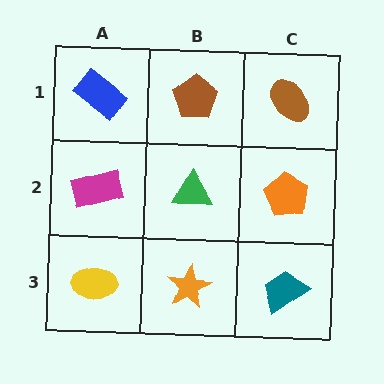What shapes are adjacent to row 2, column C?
A brown ellipse (row 1, column C), a teal trapezoid (row 3, column C), a green triangle (row 2, column B).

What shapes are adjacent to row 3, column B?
A green triangle (row 2, column B), a yellow ellipse (row 3, column A), a teal trapezoid (row 3, column C).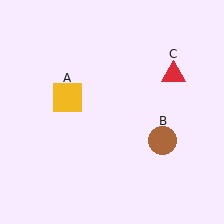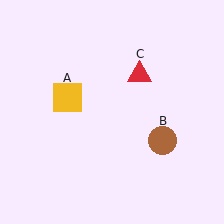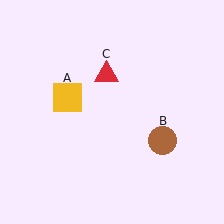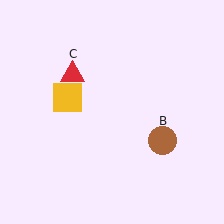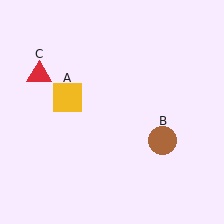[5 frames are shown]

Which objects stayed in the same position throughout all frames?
Yellow square (object A) and brown circle (object B) remained stationary.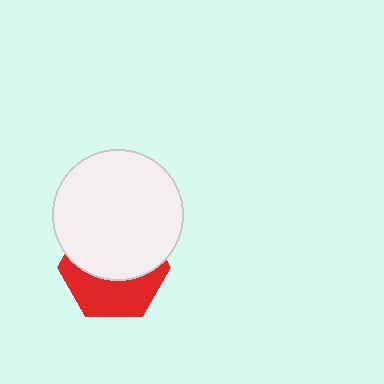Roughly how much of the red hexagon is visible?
A small part of it is visible (roughly 44%).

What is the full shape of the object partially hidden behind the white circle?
The partially hidden object is a red hexagon.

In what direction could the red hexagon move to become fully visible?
The red hexagon could move down. That would shift it out from behind the white circle entirely.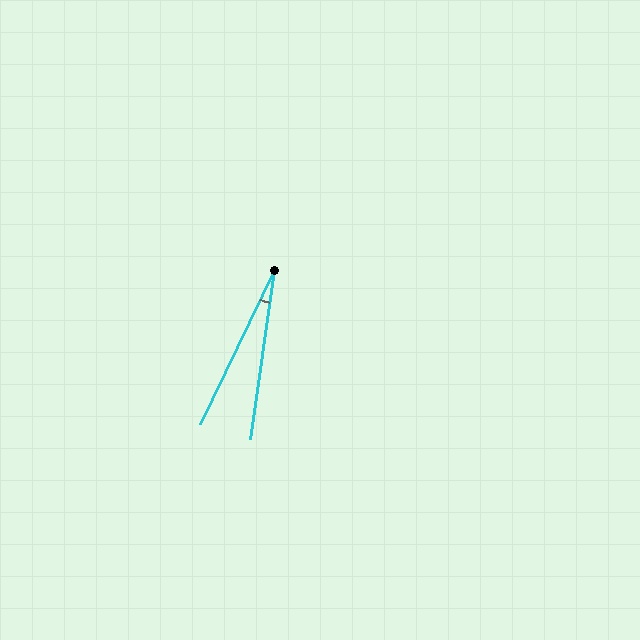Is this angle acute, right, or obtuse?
It is acute.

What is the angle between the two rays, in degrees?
Approximately 17 degrees.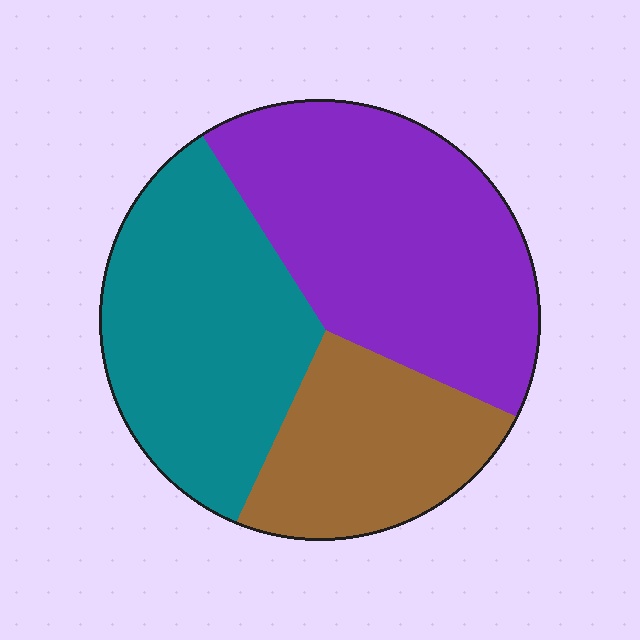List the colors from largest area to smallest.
From largest to smallest: purple, teal, brown.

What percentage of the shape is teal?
Teal takes up between a quarter and a half of the shape.